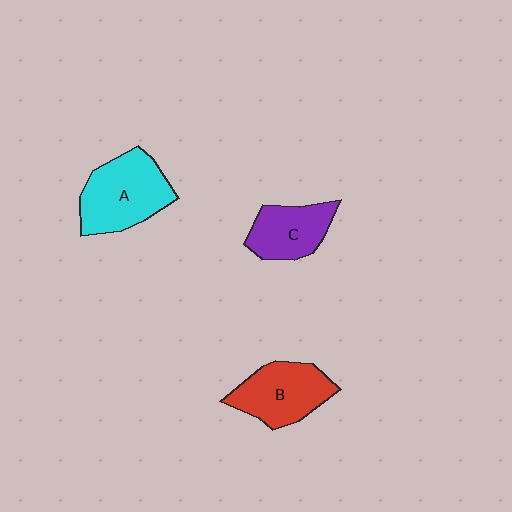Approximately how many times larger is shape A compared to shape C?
Approximately 1.5 times.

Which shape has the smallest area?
Shape C (purple).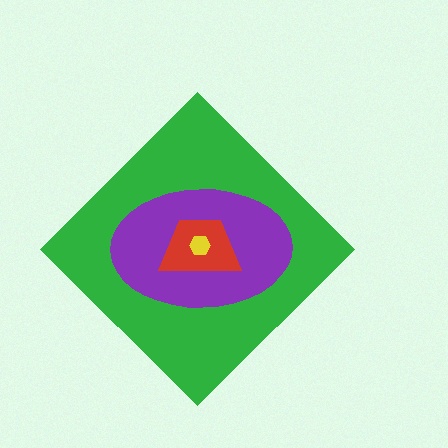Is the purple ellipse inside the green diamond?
Yes.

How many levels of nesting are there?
4.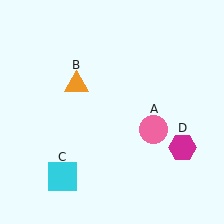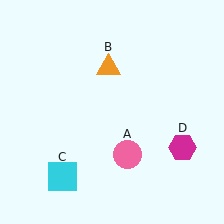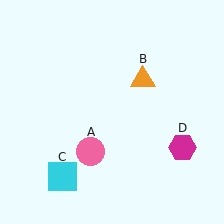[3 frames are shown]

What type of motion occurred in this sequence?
The pink circle (object A), orange triangle (object B) rotated clockwise around the center of the scene.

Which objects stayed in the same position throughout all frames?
Cyan square (object C) and magenta hexagon (object D) remained stationary.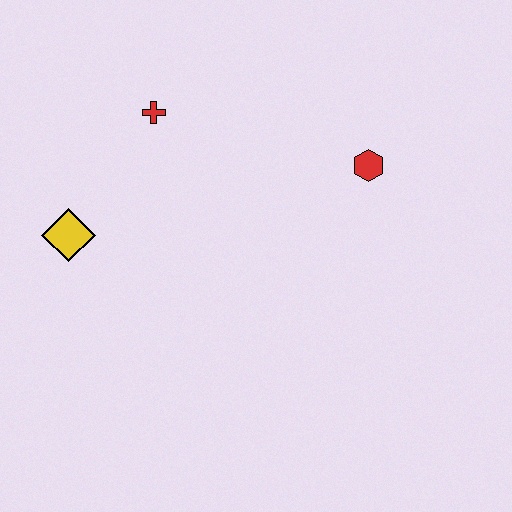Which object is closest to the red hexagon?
The red cross is closest to the red hexagon.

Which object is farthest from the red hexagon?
The yellow diamond is farthest from the red hexagon.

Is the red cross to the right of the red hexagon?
No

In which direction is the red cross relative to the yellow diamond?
The red cross is above the yellow diamond.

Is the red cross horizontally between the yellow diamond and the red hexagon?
Yes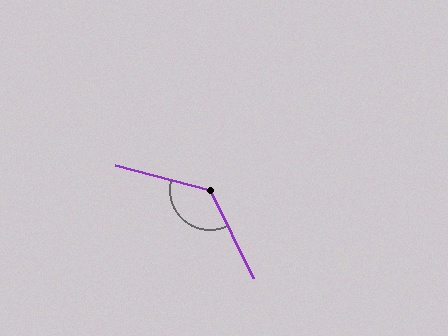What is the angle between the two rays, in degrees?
Approximately 130 degrees.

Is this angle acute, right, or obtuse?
It is obtuse.